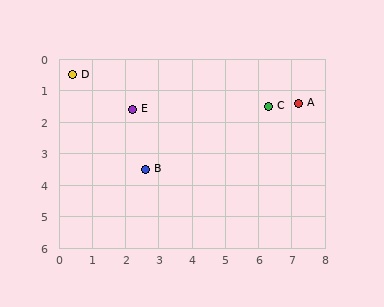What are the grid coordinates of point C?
Point C is at approximately (6.3, 1.5).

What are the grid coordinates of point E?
Point E is at approximately (2.2, 1.6).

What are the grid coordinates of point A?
Point A is at approximately (7.2, 1.4).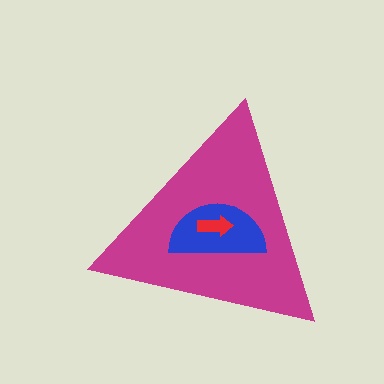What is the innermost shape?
The red arrow.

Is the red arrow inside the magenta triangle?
Yes.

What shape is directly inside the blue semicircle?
The red arrow.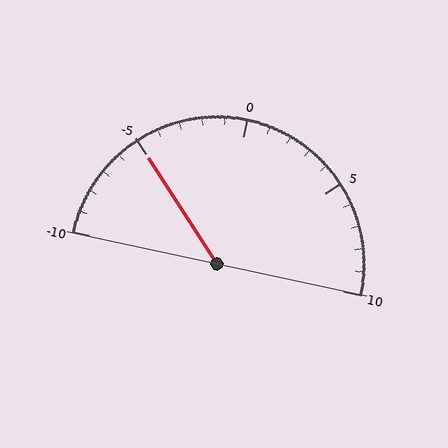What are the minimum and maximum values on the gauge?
The gauge ranges from -10 to 10.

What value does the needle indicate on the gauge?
The needle indicates approximately -5.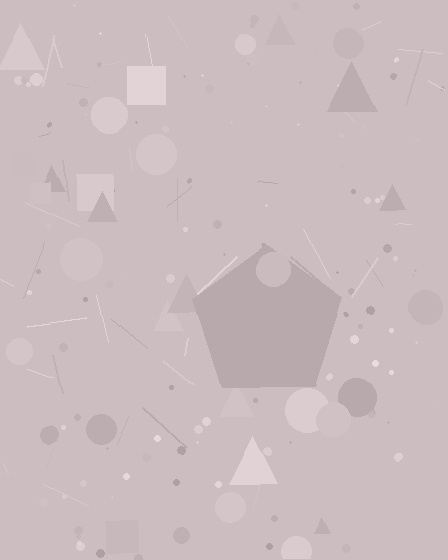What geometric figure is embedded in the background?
A pentagon is embedded in the background.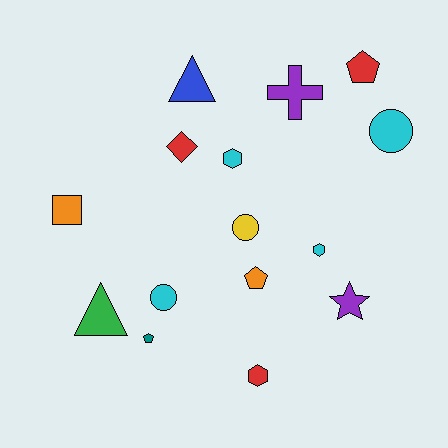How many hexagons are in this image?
There are 3 hexagons.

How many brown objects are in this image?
There are no brown objects.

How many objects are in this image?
There are 15 objects.